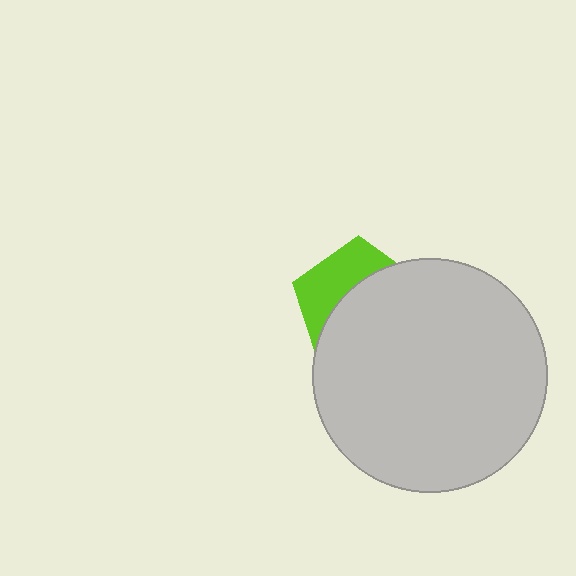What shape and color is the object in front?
The object in front is a light gray circle.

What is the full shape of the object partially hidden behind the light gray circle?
The partially hidden object is a lime pentagon.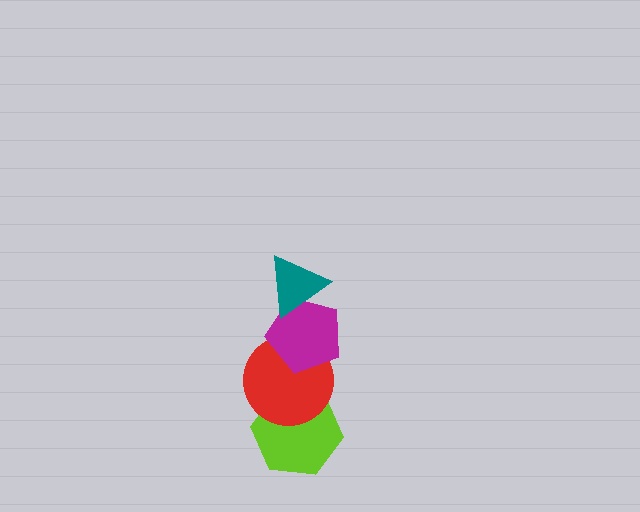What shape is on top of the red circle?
The magenta pentagon is on top of the red circle.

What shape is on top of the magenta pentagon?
The teal triangle is on top of the magenta pentagon.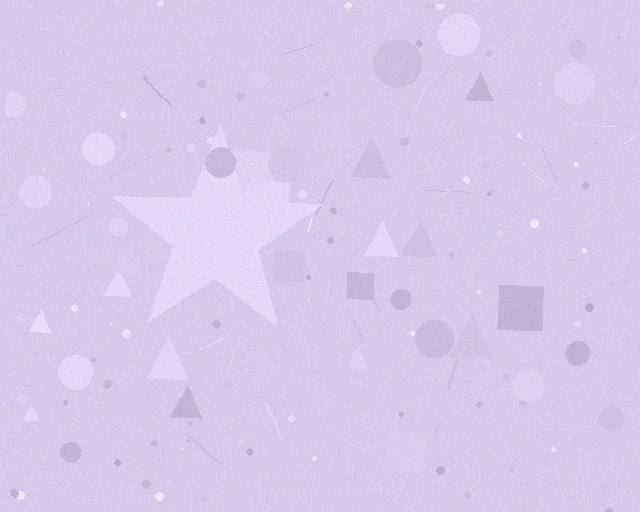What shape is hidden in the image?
A star is hidden in the image.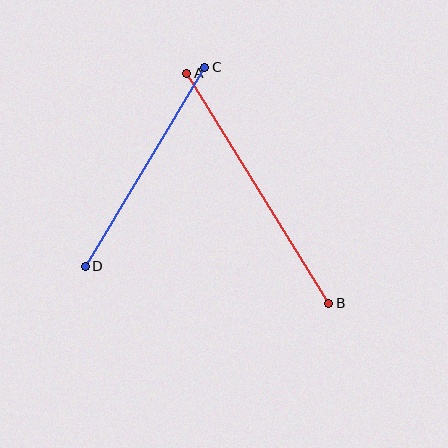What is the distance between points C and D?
The distance is approximately 232 pixels.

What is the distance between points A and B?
The distance is approximately 270 pixels.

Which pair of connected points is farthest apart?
Points A and B are farthest apart.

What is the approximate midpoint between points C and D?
The midpoint is at approximately (145, 167) pixels.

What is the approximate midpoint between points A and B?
The midpoint is at approximately (258, 188) pixels.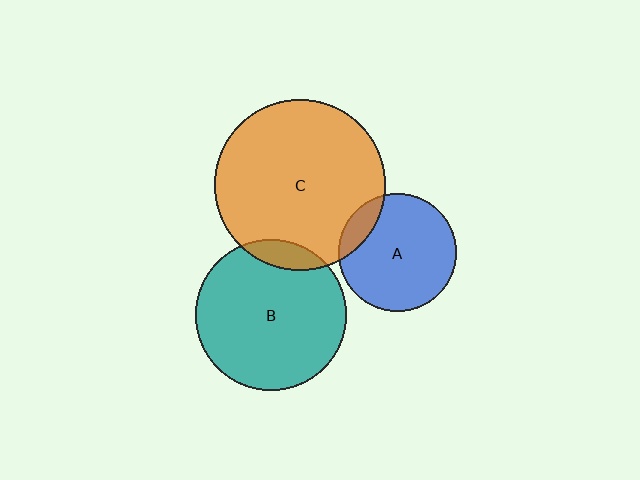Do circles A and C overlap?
Yes.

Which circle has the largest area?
Circle C (orange).